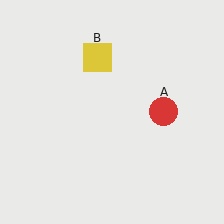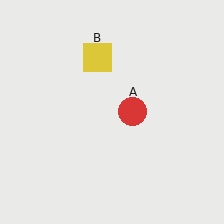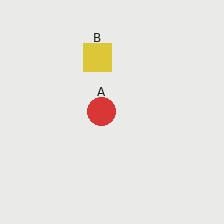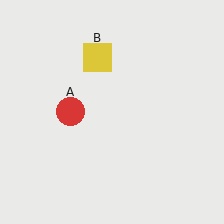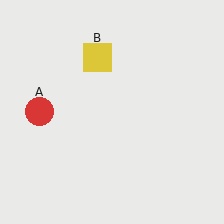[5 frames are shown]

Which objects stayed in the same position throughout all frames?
Yellow square (object B) remained stationary.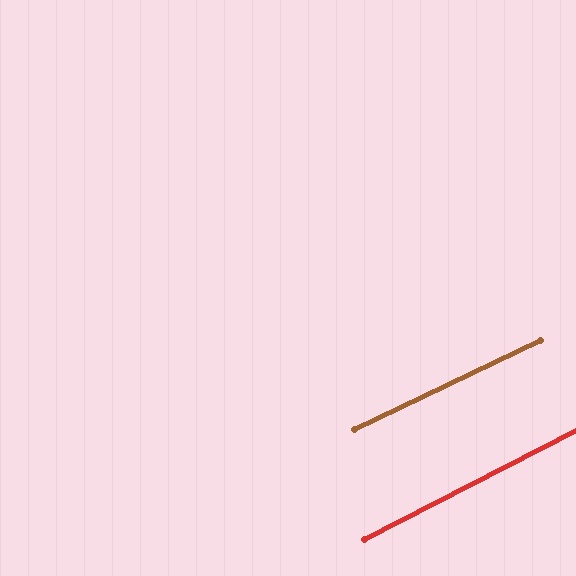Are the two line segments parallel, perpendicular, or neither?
Parallel — their directions differ by only 1.8°.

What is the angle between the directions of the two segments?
Approximately 2 degrees.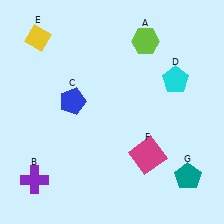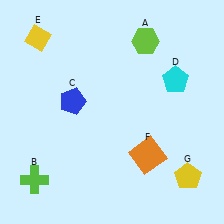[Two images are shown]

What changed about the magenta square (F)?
In Image 1, F is magenta. In Image 2, it changed to orange.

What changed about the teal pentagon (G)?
In Image 1, G is teal. In Image 2, it changed to yellow.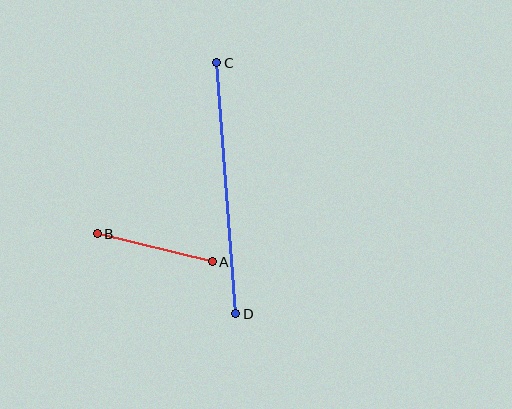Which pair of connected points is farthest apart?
Points C and D are farthest apart.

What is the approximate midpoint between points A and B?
The midpoint is at approximately (155, 248) pixels.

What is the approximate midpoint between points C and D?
The midpoint is at approximately (226, 188) pixels.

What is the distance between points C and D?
The distance is approximately 252 pixels.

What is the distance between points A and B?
The distance is approximately 118 pixels.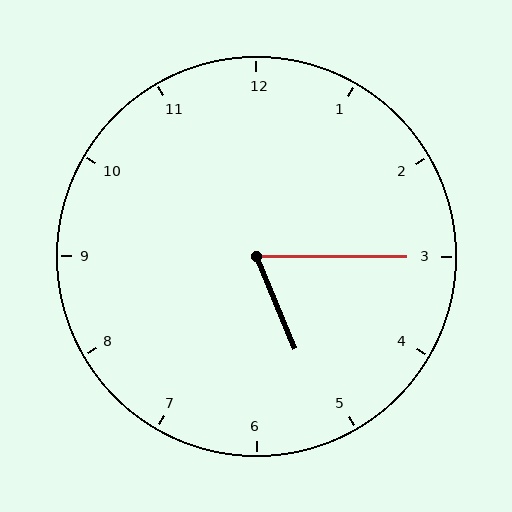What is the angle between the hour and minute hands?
Approximately 68 degrees.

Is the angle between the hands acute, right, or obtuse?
It is acute.